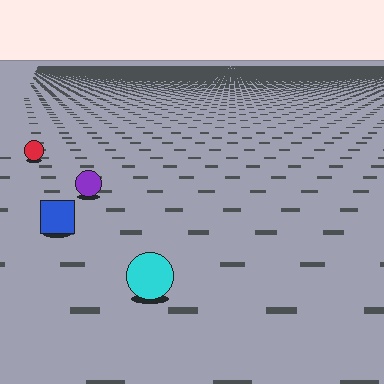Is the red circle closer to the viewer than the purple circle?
No. The purple circle is closer — you can tell from the texture gradient: the ground texture is coarser near it.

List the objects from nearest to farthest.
From nearest to farthest: the cyan circle, the blue square, the purple circle, the red circle.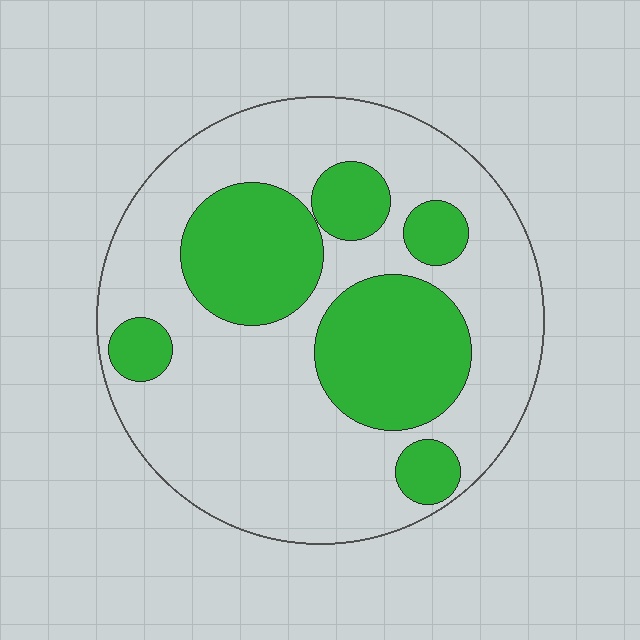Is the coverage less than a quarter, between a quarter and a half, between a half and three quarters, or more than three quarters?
Between a quarter and a half.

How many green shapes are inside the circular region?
6.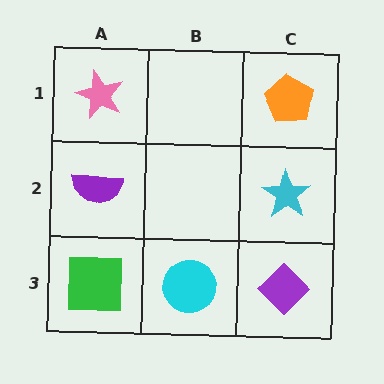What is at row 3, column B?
A cyan circle.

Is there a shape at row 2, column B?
No, that cell is empty.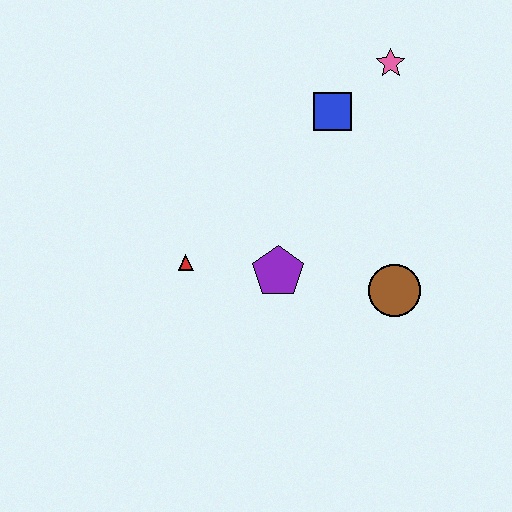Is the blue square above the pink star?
No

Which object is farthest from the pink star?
The red triangle is farthest from the pink star.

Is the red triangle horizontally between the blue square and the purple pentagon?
No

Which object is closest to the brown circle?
The purple pentagon is closest to the brown circle.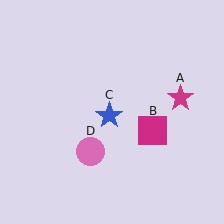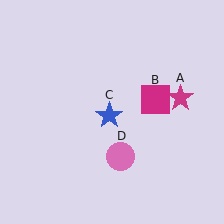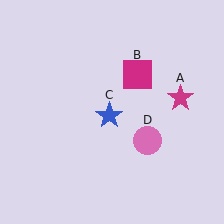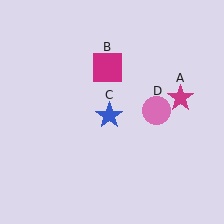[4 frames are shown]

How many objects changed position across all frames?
2 objects changed position: magenta square (object B), pink circle (object D).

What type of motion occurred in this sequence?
The magenta square (object B), pink circle (object D) rotated counterclockwise around the center of the scene.